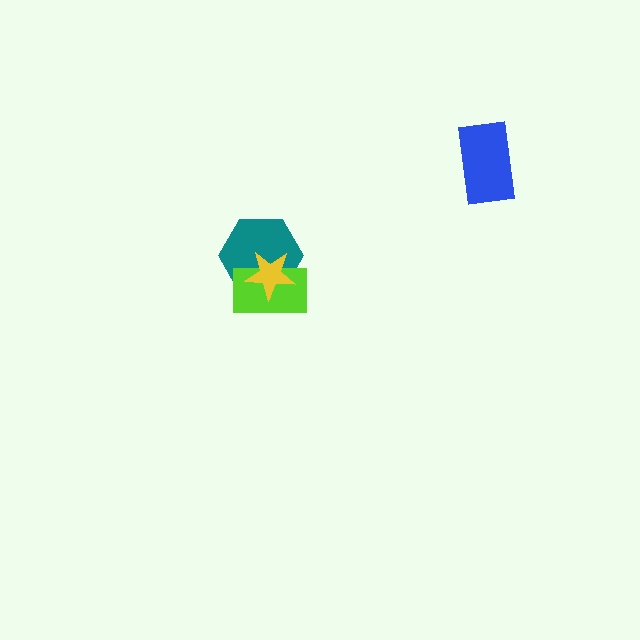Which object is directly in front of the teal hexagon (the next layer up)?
The lime rectangle is directly in front of the teal hexagon.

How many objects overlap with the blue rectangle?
0 objects overlap with the blue rectangle.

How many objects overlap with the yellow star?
2 objects overlap with the yellow star.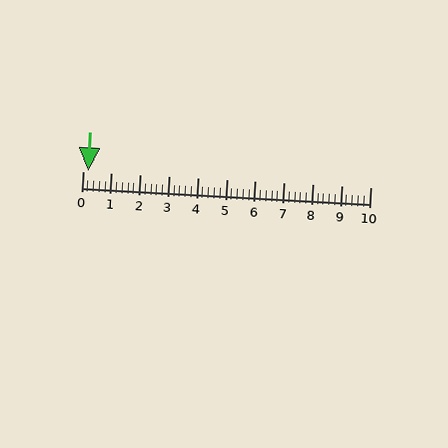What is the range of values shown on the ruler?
The ruler shows values from 0 to 10.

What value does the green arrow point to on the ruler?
The green arrow points to approximately 0.2.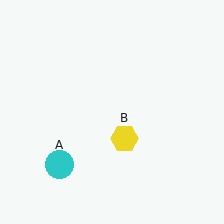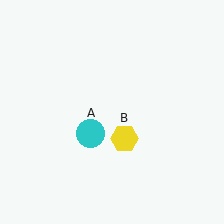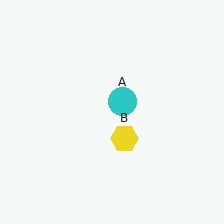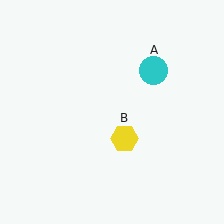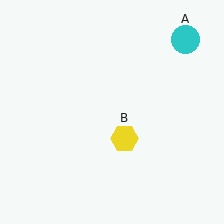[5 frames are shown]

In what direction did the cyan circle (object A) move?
The cyan circle (object A) moved up and to the right.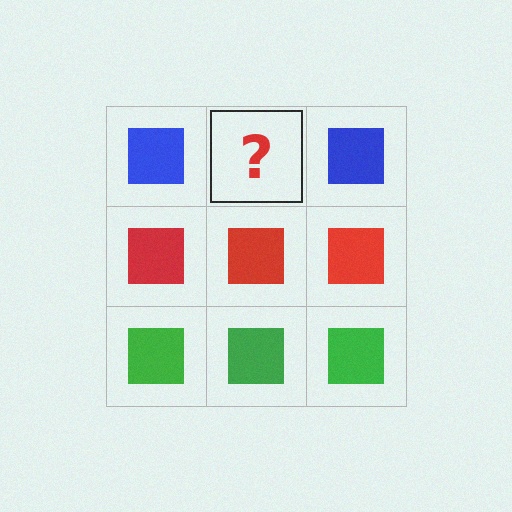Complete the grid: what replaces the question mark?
The question mark should be replaced with a blue square.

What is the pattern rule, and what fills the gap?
The rule is that each row has a consistent color. The gap should be filled with a blue square.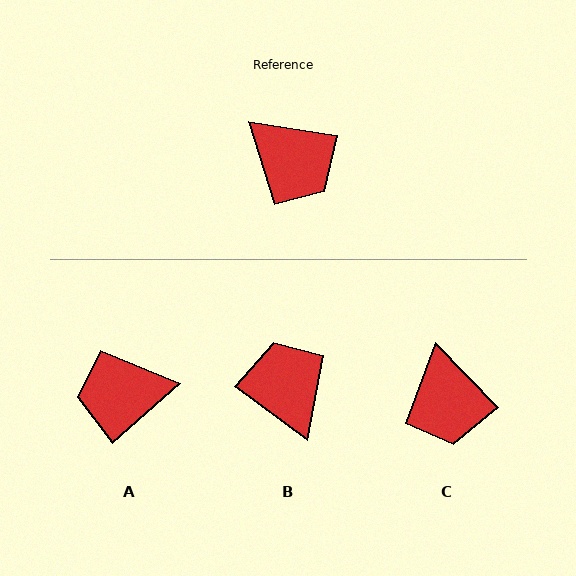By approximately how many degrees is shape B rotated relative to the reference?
Approximately 152 degrees counter-clockwise.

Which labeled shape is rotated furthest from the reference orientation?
B, about 152 degrees away.